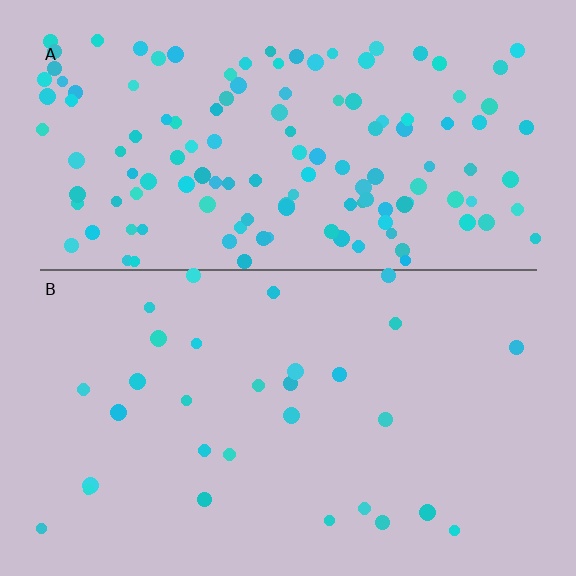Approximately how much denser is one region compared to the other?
Approximately 4.3× — region A over region B.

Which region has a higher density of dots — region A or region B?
A (the top).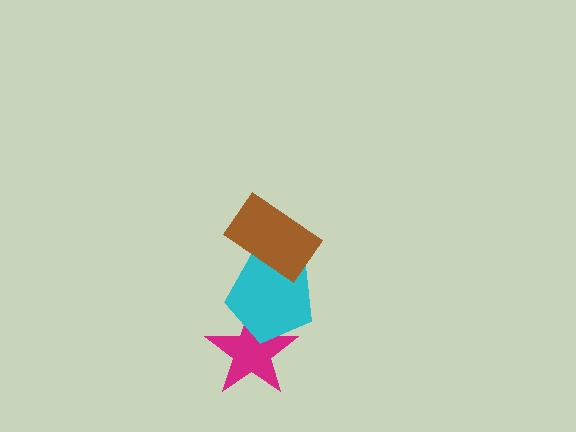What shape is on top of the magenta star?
The cyan pentagon is on top of the magenta star.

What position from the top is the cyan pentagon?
The cyan pentagon is 2nd from the top.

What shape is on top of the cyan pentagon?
The brown rectangle is on top of the cyan pentagon.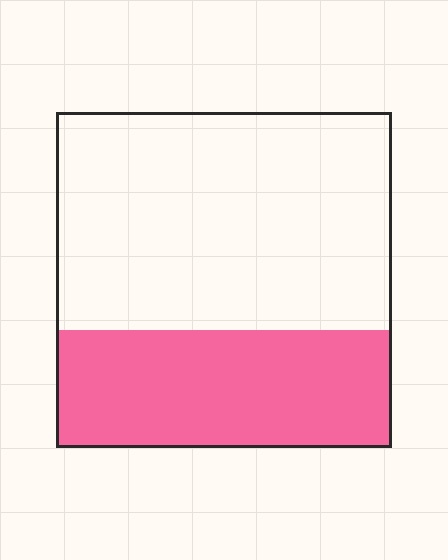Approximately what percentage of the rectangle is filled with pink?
Approximately 35%.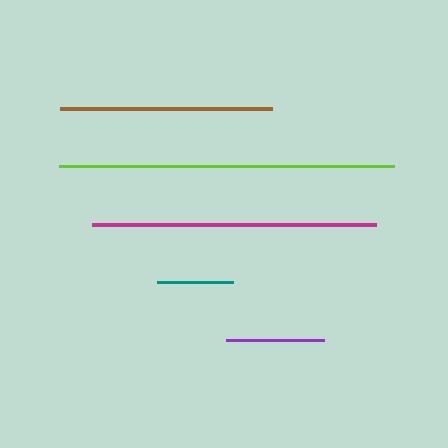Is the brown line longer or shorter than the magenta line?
The magenta line is longer than the brown line.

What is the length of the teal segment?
The teal segment is approximately 76 pixels long.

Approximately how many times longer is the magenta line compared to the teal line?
The magenta line is approximately 3.7 times the length of the teal line.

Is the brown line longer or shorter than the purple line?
The brown line is longer than the purple line.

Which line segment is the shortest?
The teal line is the shortest at approximately 76 pixels.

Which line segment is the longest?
The lime line is the longest at approximately 335 pixels.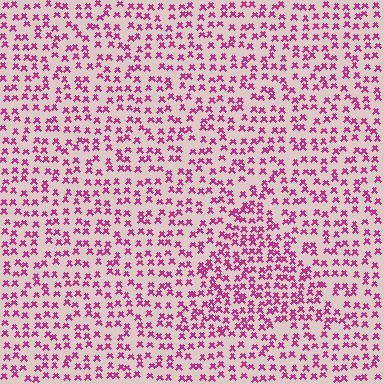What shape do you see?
I see a triangle.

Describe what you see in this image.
The image contains small magenta elements arranged at two different densities. A triangle-shaped region is visible where the elements are more densely packed than the surrounding area.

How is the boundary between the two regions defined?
The boundary is defined by a change in element density (approximately 1.6x ratio). All elements are the same color, size, and shape.